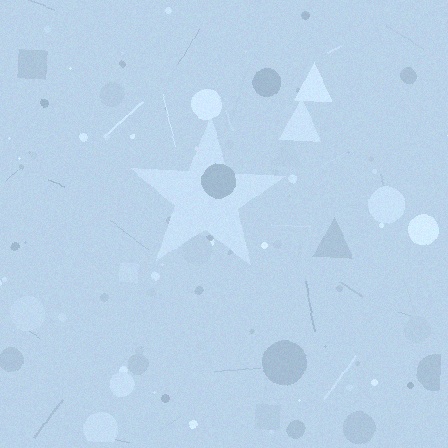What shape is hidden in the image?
A star is hidden in the image.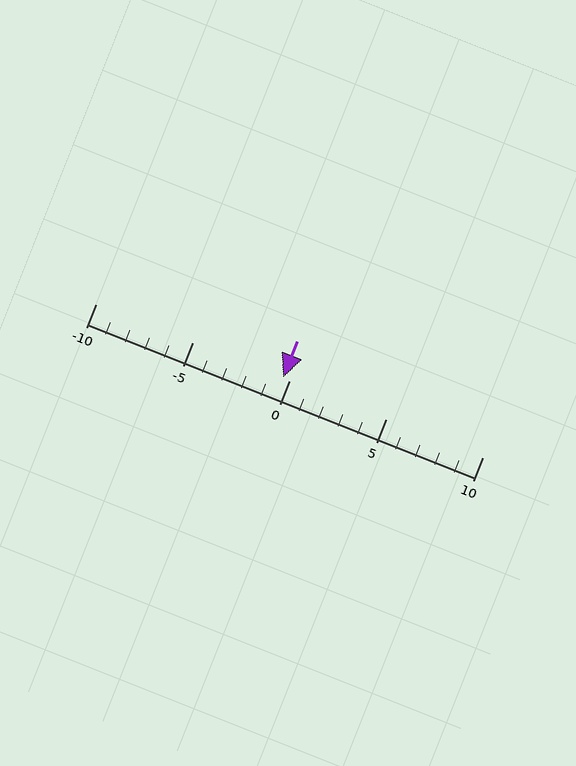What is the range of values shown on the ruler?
The ruler shows values from -10 to 10.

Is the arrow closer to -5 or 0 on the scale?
The arrow is closer to 0.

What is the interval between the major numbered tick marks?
The major tick marks are spaced 5 units apart.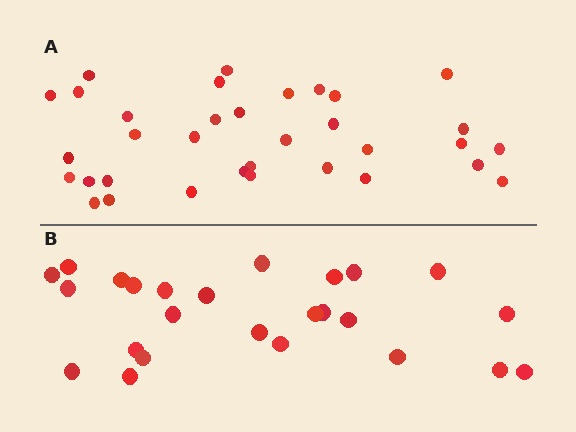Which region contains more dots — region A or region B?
Region A (the top region) has more dots.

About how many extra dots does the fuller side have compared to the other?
Region A has roughly 8 or so more dots than region B.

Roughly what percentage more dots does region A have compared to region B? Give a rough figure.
About 35% more.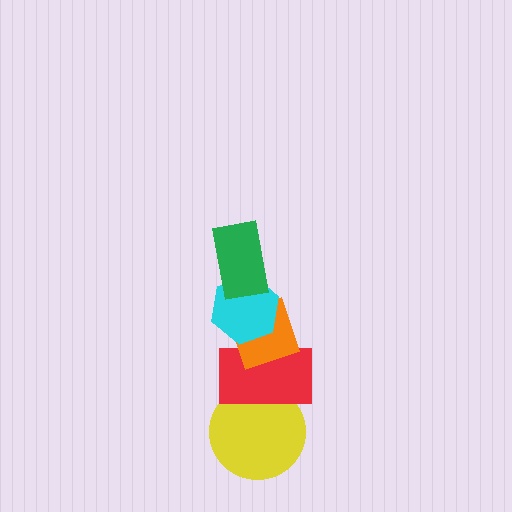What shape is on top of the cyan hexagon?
The green rectangle is on top of the cyan hexagon.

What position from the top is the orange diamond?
The orange diamond is 3rd from the top.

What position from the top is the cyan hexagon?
The cyan hexagon is 2nd from the top.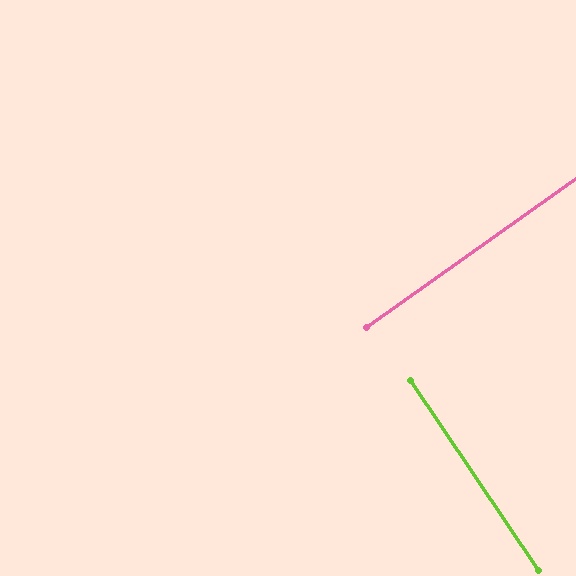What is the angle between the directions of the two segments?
Approximately 89 degrees.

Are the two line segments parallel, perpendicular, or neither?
Perpendicular — they meet at approximately 89°.